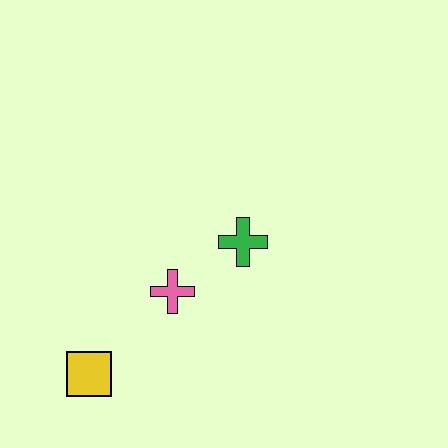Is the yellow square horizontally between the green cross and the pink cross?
No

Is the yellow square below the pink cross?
Yes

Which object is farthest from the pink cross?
The yellow square is farthest from the pink cross.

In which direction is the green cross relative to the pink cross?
The green cross is to the right of the pink cross.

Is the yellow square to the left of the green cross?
Yes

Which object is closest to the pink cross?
The green cross is closest to the pink cross.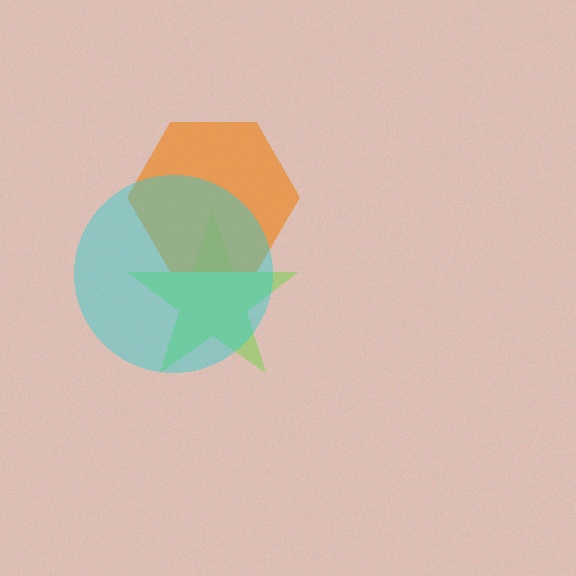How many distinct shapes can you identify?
There are 3 distinct shapes: a lime star, an orange hexagon, a cyan circle.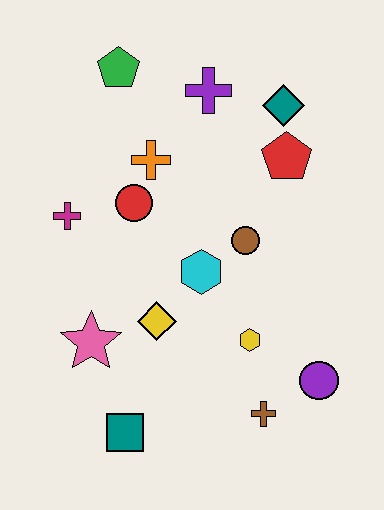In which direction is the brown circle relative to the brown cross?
The brown circle is above the brown cross.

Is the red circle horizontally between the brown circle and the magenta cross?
Yes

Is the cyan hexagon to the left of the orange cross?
No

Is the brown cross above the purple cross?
No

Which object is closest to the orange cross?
The red circle is closest to the orange cross.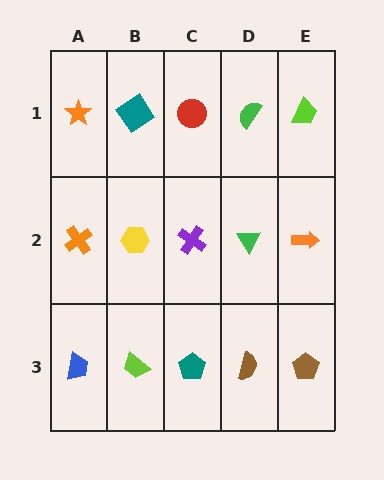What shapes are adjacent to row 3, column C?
A purple cross (row 2, column C), a lime trapezoid (row 3, column B), a brown semicircle (row 3, column D).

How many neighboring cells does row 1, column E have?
2.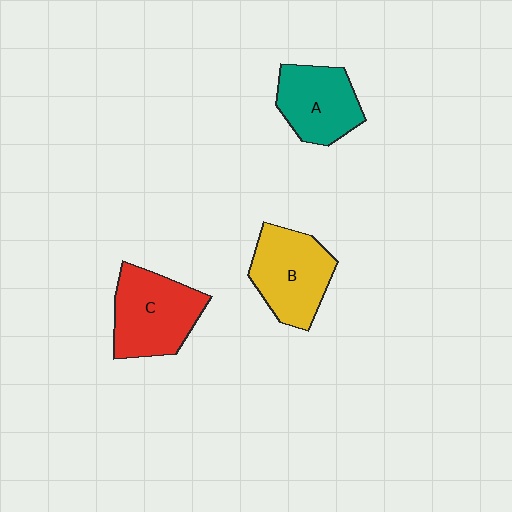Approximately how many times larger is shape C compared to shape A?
Approximately 1.2 times.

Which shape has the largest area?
Shape C (red).